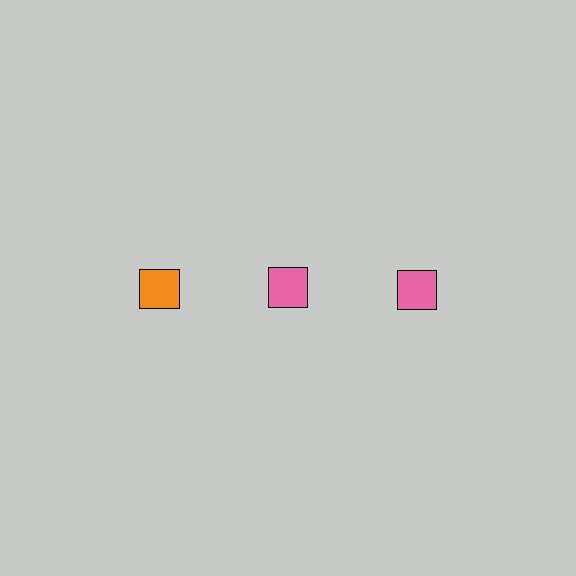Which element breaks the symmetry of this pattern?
The orange square in the top row, leftmost column breaks the symmetry. All other shapes are pink squares.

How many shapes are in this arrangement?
There are 3 shapes arranged in a grid pattern.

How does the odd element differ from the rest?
It has a different color: orange instead of pink.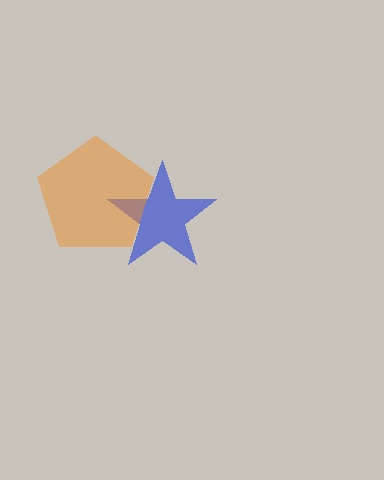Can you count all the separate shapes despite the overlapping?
Yes, there are 2 separate shapes.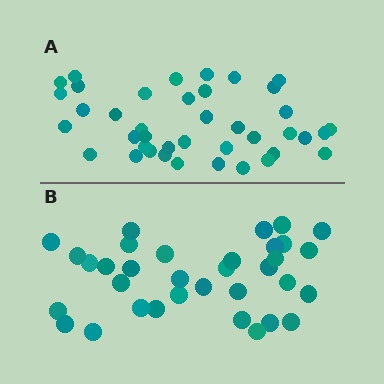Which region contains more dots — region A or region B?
Region A (the top region) has more dots.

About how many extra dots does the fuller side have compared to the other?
Region A has about 6 more dots than region B.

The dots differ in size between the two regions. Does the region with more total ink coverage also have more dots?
No. Region B has more total ink coverage because its dots are larger, but region A actually contains more individual dots. Total area can be misleading — the number of items is what matters here.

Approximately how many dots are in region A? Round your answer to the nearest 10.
About 40 dots.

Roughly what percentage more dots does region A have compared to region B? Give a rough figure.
About 20% more.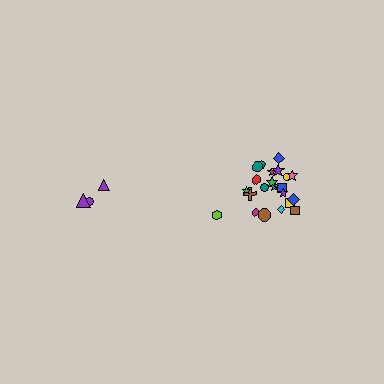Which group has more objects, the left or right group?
The right group.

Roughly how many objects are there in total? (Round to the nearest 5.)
Roughly 25 objects in total.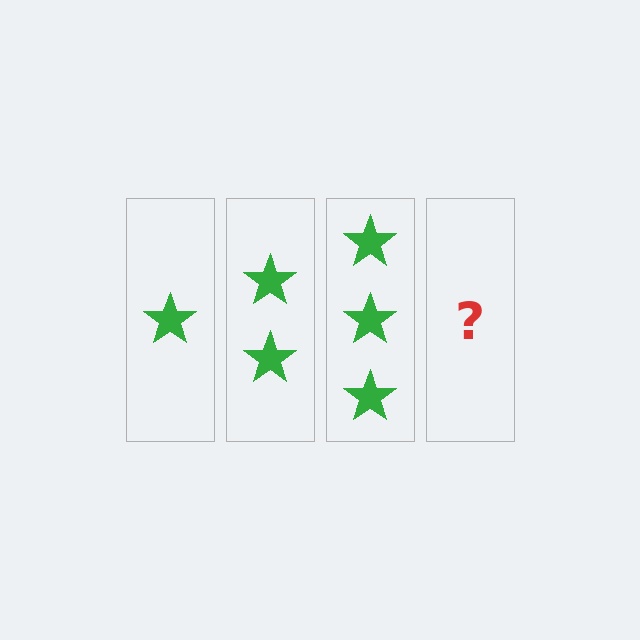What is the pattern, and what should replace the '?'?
The pattern is that each step adds one more star. The '?' should be 4 stars.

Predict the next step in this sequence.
The next step is 4 stars.